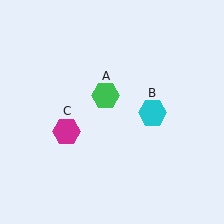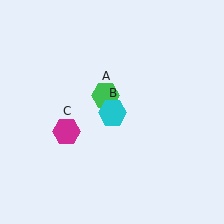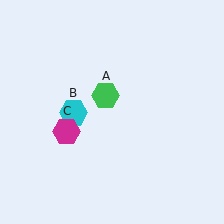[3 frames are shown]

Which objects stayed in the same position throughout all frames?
Green hexagon (object A) and magenta hexagon (object C) remained stationary.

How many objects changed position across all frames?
1 object changed position: cyan hexagon (object B).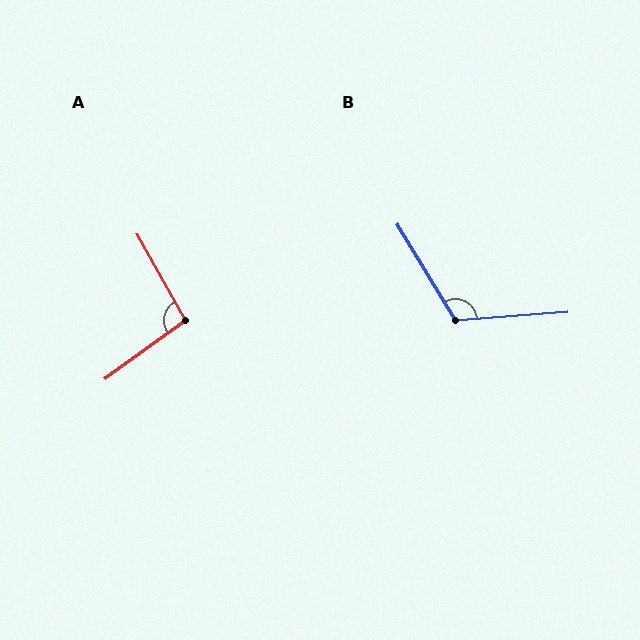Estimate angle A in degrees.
Approximately 97 degrees.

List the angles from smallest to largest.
A (97°), B (117°).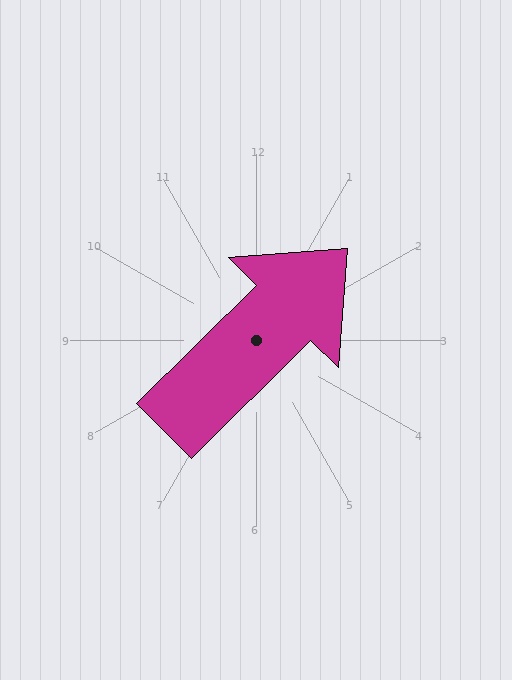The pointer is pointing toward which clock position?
Roughly 2 o'clock.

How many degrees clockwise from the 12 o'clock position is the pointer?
Approximately 45 degrees.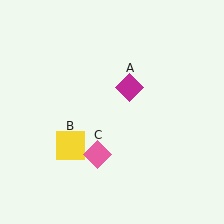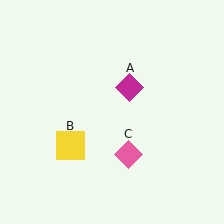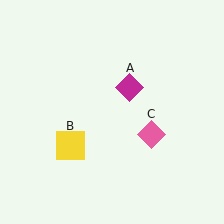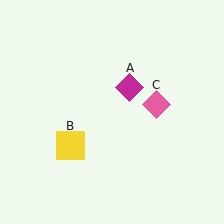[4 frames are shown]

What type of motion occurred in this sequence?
The pink diamond (object C) rotated counterclockwise around the center of the scene.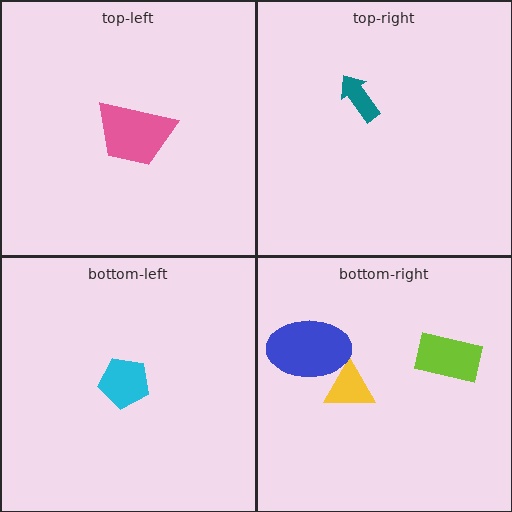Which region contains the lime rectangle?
The bottom-right region.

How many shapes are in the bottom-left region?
1.